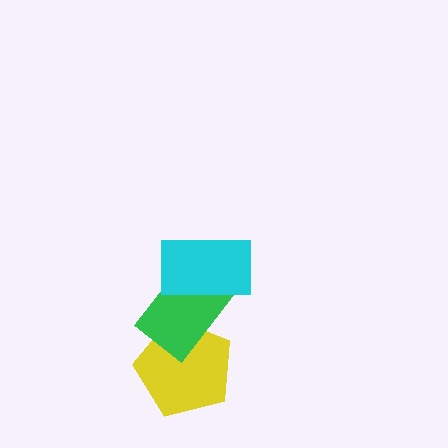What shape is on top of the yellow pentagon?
The green rectangle is on top of the yellow pentagon.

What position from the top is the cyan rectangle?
The cyan rectangle is 1st from the top.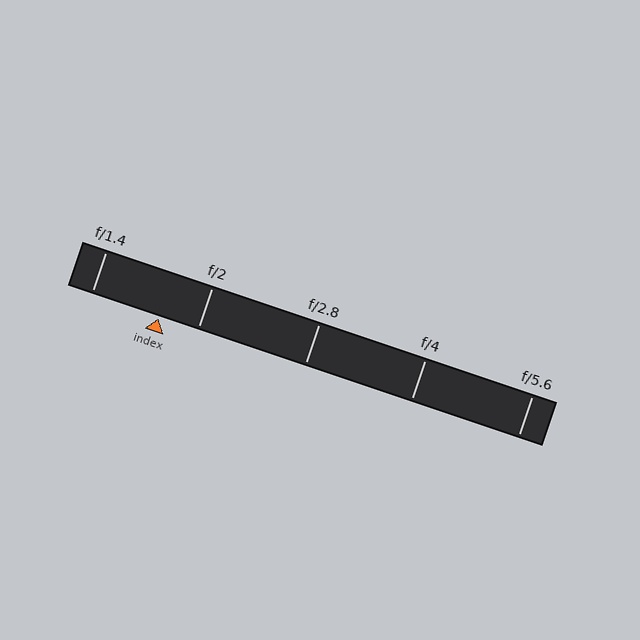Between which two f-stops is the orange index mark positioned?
The index mark is between f/1.4 and f/2.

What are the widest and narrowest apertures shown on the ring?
The widest aperture shown is f/1.4 and the narrowest is f/5.6.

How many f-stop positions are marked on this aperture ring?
There are 5 f-stop positions marked.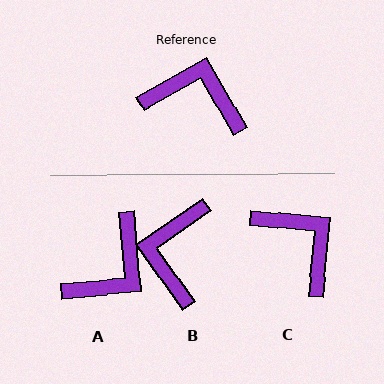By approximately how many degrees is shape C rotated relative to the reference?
Approximately 36 degrees clockwise.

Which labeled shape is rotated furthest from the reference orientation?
A, about 115 degrees away.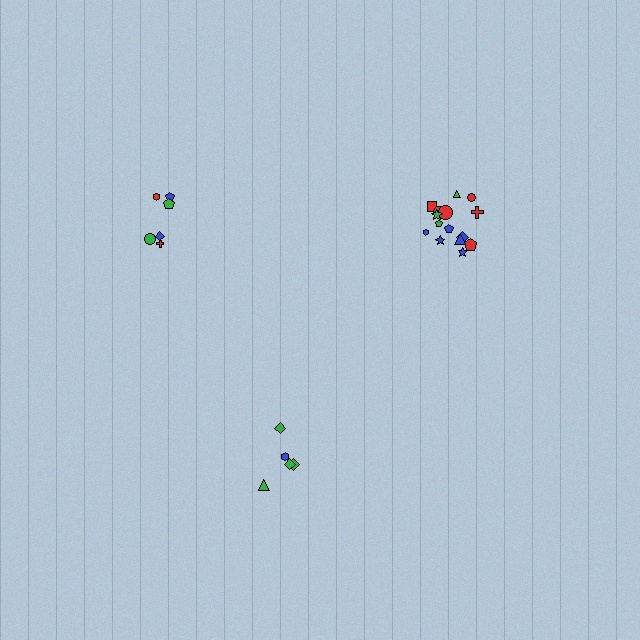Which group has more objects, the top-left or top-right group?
The top-right group.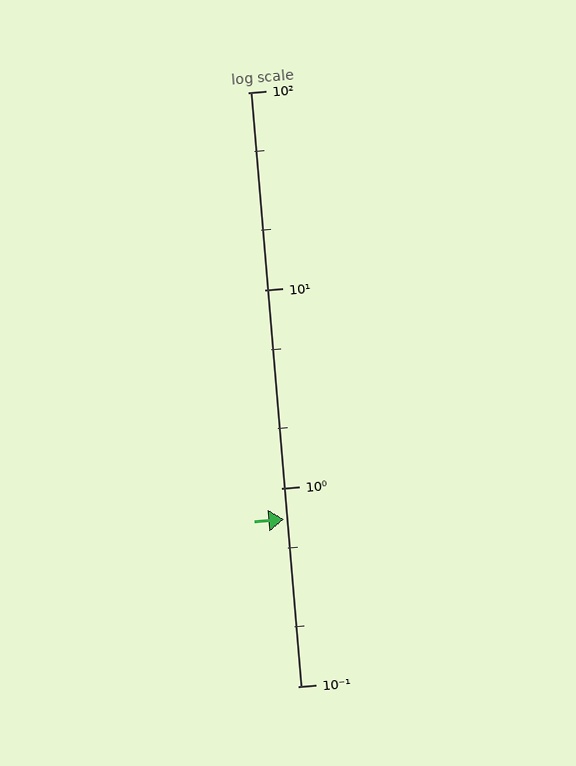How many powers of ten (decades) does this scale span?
The scale spans 3 decades, from 0.1 to 100.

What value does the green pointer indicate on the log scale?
The pointer indicates approximately 0.7.